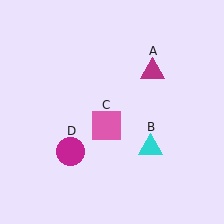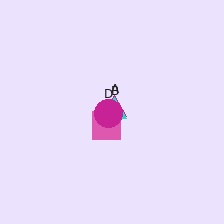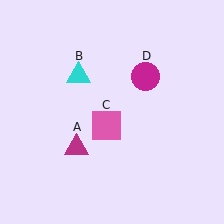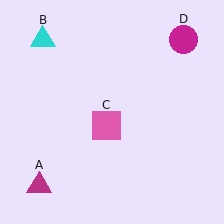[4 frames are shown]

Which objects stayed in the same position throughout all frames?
Pink square (object C) remained stationary.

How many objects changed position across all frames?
3 objects changed position: magenta triangle (object A), cyan triangle (object B), magenta circle (object D).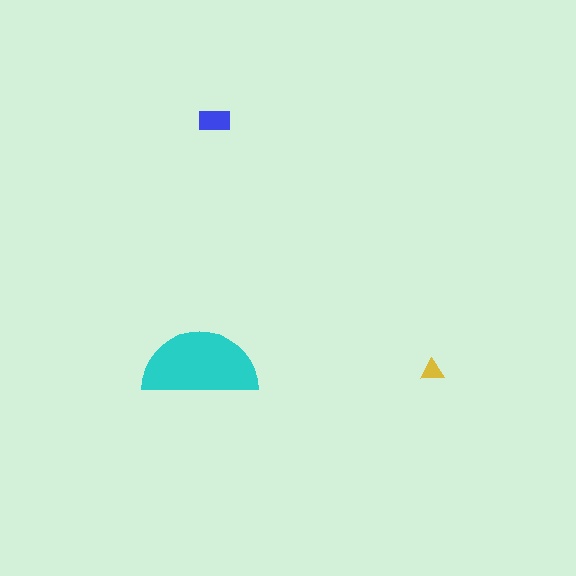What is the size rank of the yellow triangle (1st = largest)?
3rd.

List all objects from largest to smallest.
The cyan semicircle, the blue rectangle, the yellow triangle.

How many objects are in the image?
There are 3 objects in the image.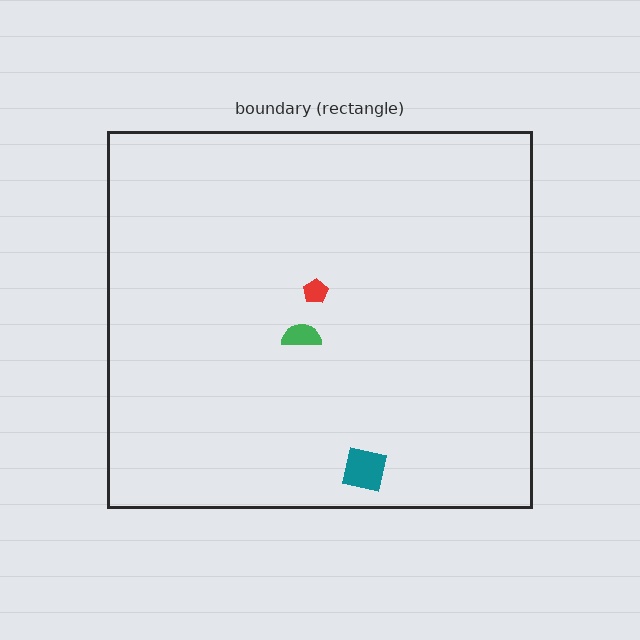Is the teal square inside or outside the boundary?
Inside.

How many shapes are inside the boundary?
3 inside, 0 outside.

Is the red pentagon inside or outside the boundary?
Inside.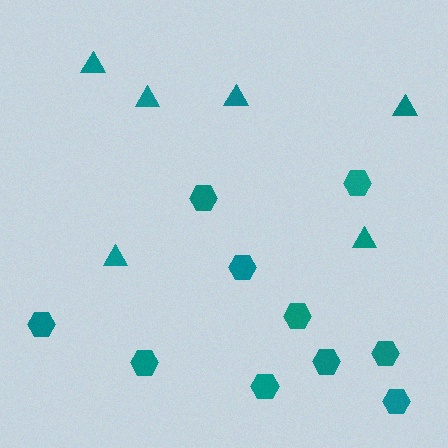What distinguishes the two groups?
There are 2 groups: one group of hexagons (10) and one group of triangles (6).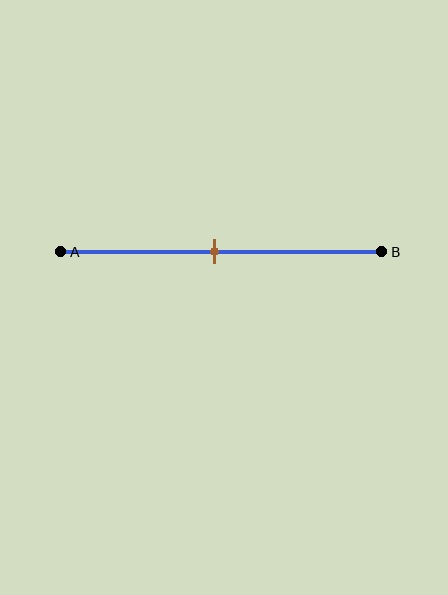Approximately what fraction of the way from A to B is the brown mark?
The brown mark is approximately 50% of the way from A to B.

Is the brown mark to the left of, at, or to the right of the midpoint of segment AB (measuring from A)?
The brown mark is approximately at the midpoint of segment AB.